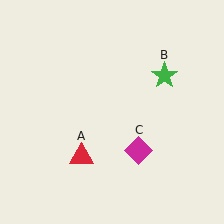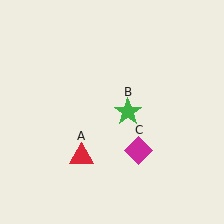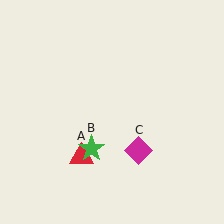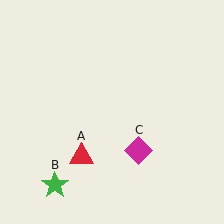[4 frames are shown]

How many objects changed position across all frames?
1 object changed position: green star (object B).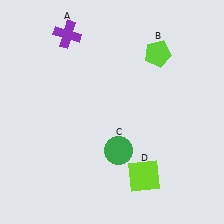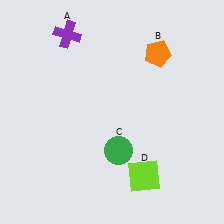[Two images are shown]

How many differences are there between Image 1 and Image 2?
There is 1 difference between the two images.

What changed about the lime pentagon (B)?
In Image 1, B is lime. In Image 2, it changed to orange.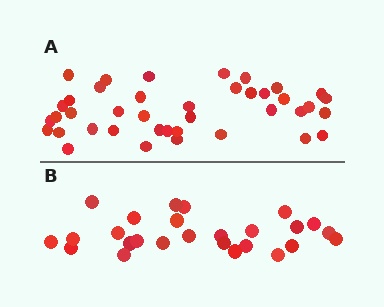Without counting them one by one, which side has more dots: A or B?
Region A (the top region) has more dots.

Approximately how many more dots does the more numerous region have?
Region A has approximately 15 more dots than region B.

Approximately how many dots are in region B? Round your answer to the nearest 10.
About 30 dots. (The exact count is 26, which rounds to 30.)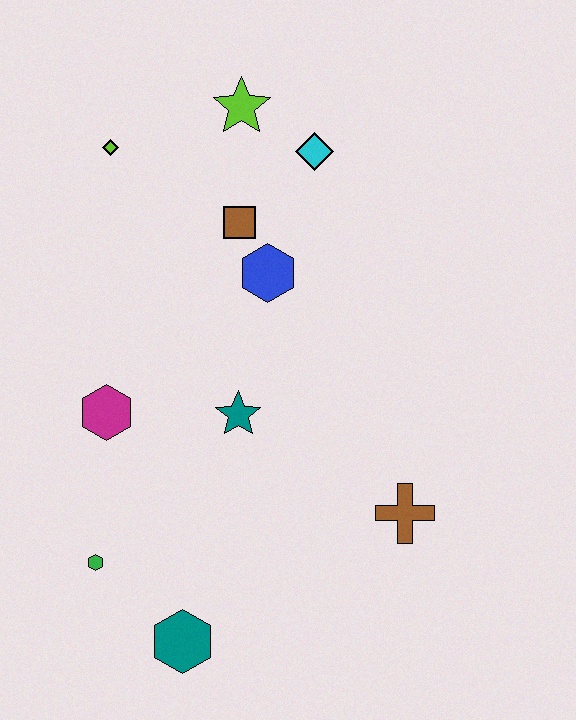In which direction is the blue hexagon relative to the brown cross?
The blue hexagon is above the brown cross.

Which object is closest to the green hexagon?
The teal hexagon is closest to the green hexagon.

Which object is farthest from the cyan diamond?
The teal hexagon is farthest from the cyan diamond.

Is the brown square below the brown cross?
No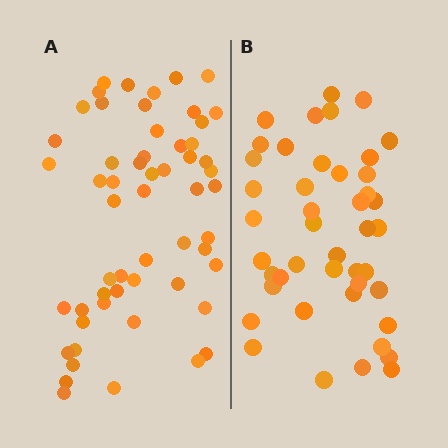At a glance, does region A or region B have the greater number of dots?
Region A (the left region) has more dots.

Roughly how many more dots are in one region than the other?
Region A has roughly 12 or so more dots than region B.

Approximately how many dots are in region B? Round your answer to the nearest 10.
About 40 dots. (The exact count is 44, which rounds to 40.)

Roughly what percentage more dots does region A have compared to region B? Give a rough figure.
About 25% more.